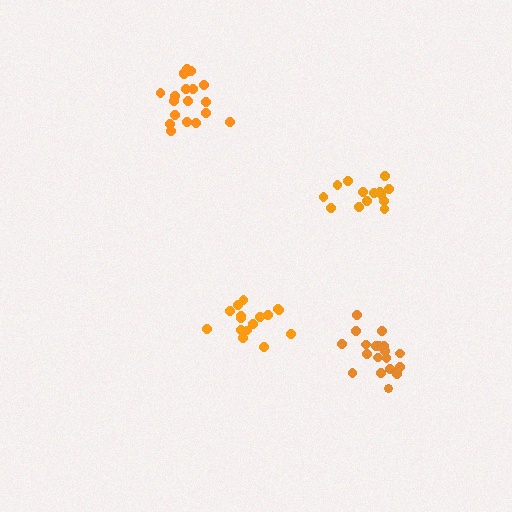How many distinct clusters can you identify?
There are 4 distinct clusters.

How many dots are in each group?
Group 1: 16 dots, Group 2: 19 dots, Group 3: 19 dots, Group 4: 14 dots (68 total).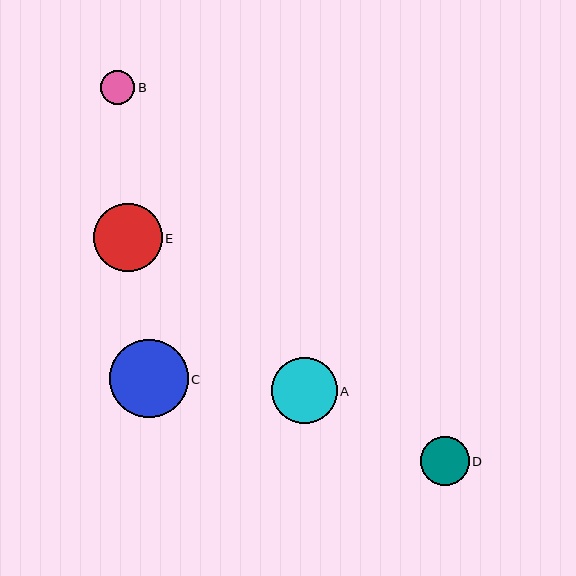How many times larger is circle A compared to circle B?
Circle A is approximately 1.9 times the size of circle B.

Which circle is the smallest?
Circle B is the smallest with a size of approximately 34 pixels.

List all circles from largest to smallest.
From largest to smallest: C, E, A, D, B.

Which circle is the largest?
Circle C is the largest with a size of approximately 79 pixels.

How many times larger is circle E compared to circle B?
Circle E is approximately 2.0 times the size of circle B.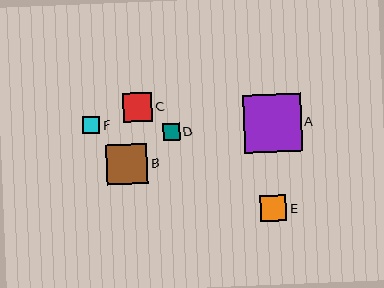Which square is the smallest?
Square D is the smallest with a size of approximately 17 pixels.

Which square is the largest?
Square A is the largest with a size of approximately 57 pixels.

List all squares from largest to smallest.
From largest to smallest: A, B, C, E, F, D.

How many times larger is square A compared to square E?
Square A is approximately 2.2 times the size of square E.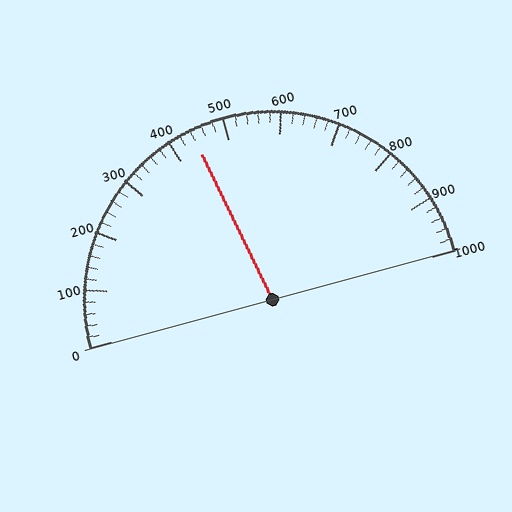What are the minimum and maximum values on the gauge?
The gauge ranges from 0 to 1000.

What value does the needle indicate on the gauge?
The needle indicates approximately 440.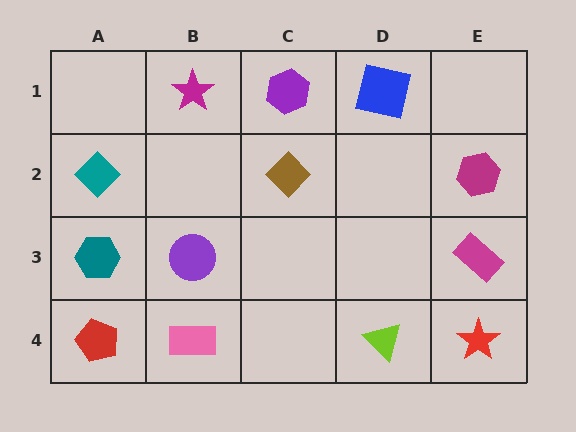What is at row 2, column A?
A teal diamond.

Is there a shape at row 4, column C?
No, that cell is empty.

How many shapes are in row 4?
4 shapes.